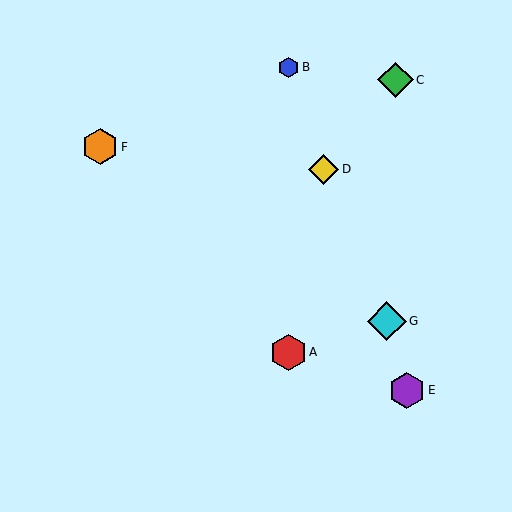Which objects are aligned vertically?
Objects A, B are aligned vertically.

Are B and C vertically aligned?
No, B is at x≈288 and C is at x≈395.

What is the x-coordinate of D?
Object D is at x≈324.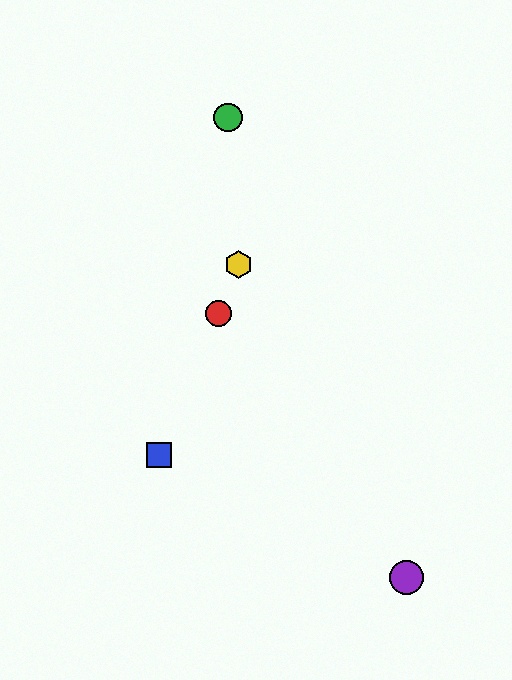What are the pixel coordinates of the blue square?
The blue square is at (159, 455).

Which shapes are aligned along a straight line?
The red circle, the blue square, the yellow hexagon are aligned along a straight line.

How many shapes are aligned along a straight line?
3 shapes (the red circle, the blue square, the yellow hexagon) are aligned along a straight line.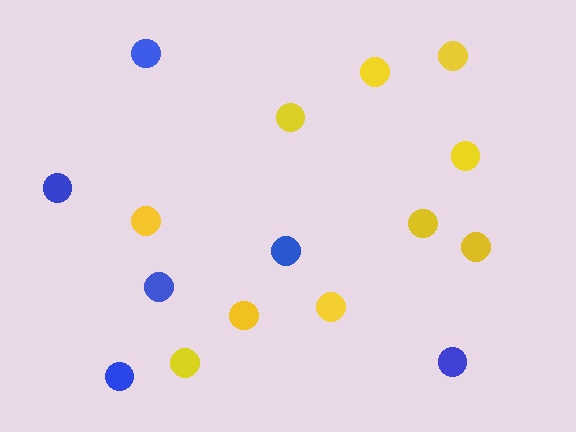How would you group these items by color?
There are 2 groups: one group of yellow circles (10) and one group of blue circles (6).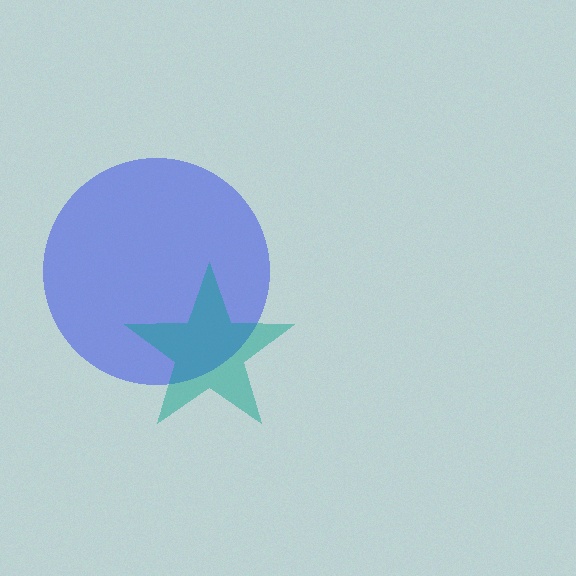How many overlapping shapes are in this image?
There are 2 overlapping shapes in the image.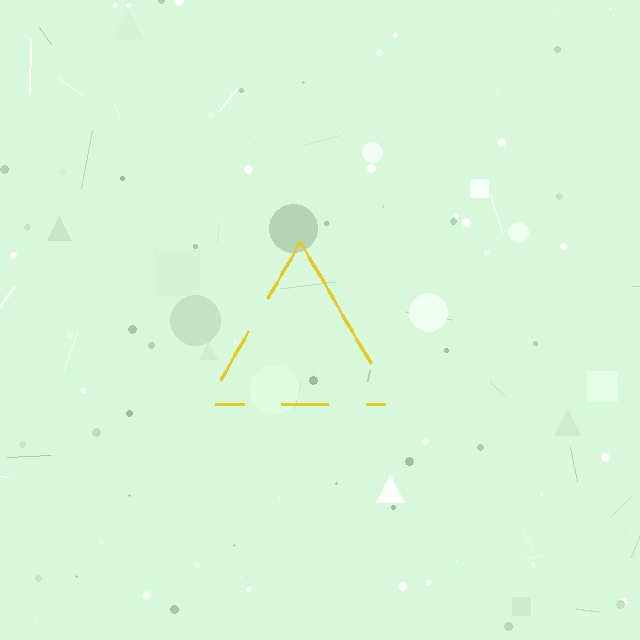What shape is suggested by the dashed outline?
The dashed outline suggests a triangle.